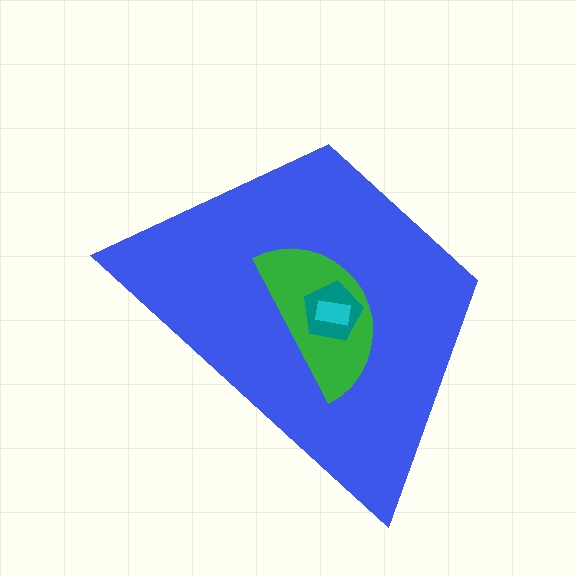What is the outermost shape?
The blue trapezoid.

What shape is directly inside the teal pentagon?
The cyan rectangle.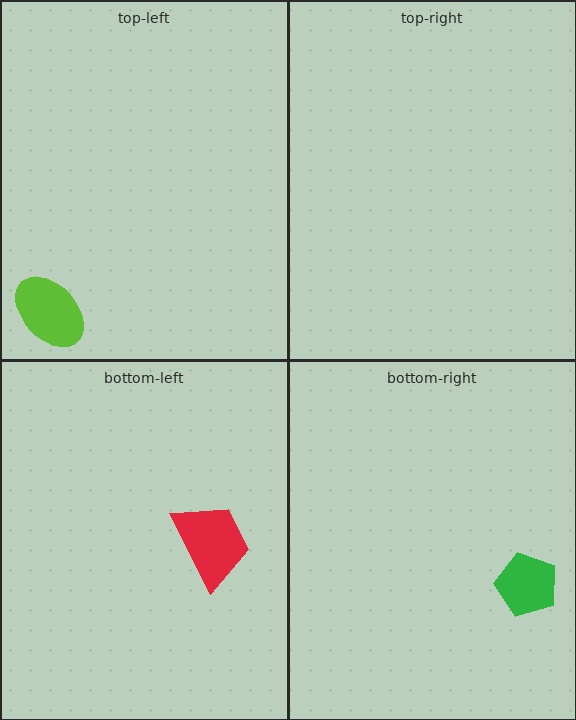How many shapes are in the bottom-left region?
1.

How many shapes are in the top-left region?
1.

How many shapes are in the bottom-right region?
1.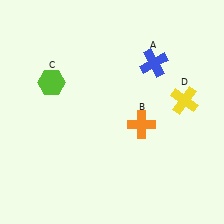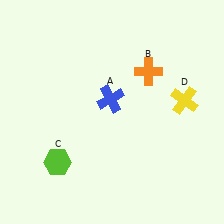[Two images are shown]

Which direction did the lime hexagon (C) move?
The lime hexagon (C) moved down.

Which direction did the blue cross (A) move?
The blue cross (A) moved left.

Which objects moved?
The objects that moved are: the blue cross (A), the orange cross (B), the lime hexagon (C).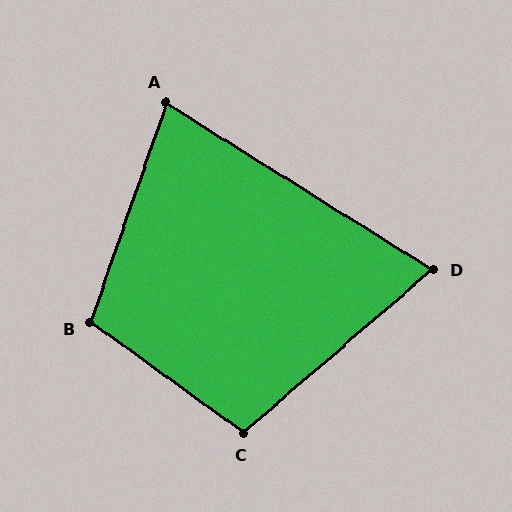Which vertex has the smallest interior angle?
D, at approximately 73 degrees.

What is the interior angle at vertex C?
Approximately 103 degrees (obtuse).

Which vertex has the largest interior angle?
B, at approximately 107 degrees.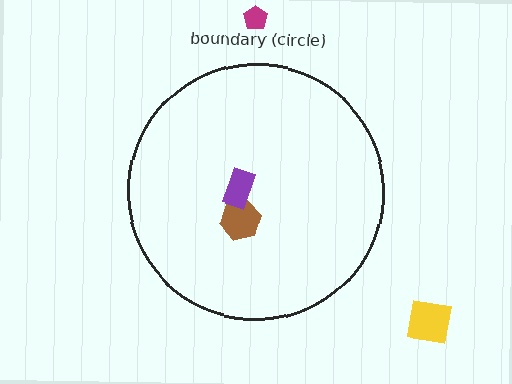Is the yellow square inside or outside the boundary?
Outside.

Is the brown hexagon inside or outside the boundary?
Inside.